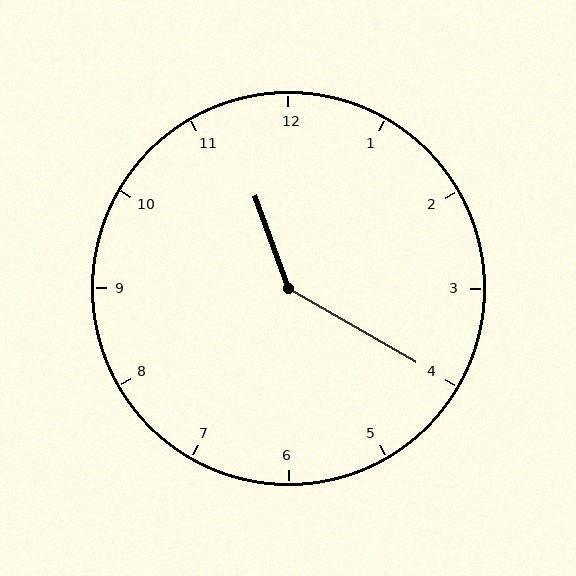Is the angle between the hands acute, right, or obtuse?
It is obtuse.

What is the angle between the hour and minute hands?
Approximately 140 degrees.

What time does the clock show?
11:20.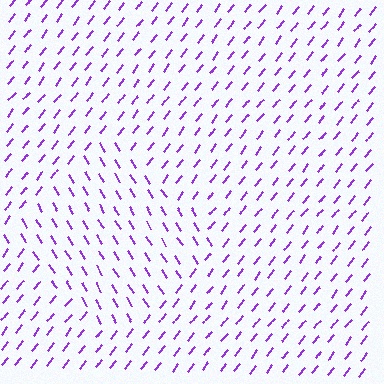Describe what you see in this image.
The image is filled with small purple line segments. A diamond region in the image has lines oriented differently from the surrounding lines, creating a visible texture boundary.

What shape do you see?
I see a diamond.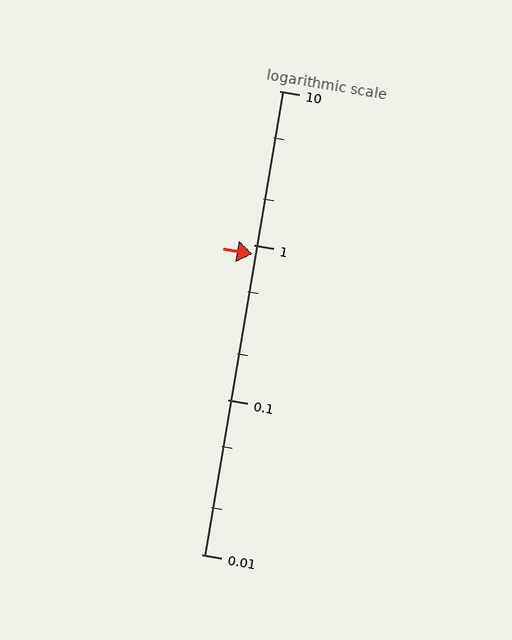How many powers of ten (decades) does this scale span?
The scale spans 3 decades, from 0.01 to 10.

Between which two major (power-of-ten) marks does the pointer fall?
The pointer is between 0.1 and 1.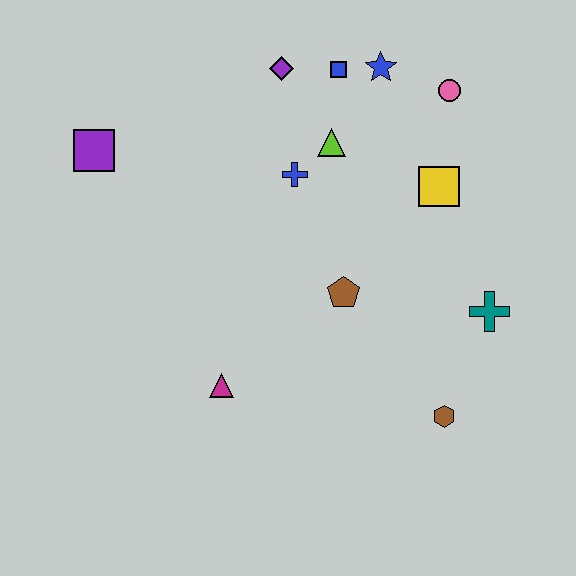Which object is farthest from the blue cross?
The brown hexagon is farthest from the blue cross.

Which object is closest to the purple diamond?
The blue square is closest to the purple diamond.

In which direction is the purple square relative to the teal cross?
The purple square is to the left of the teal cross.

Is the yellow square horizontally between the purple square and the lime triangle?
No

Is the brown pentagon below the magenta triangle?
No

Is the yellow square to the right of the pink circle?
No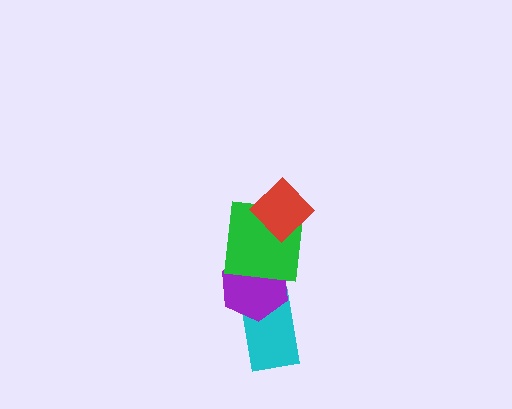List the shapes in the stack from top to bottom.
From top to bottom: the red diamond, the green square, the purple hexagon, the cyan rectangle.